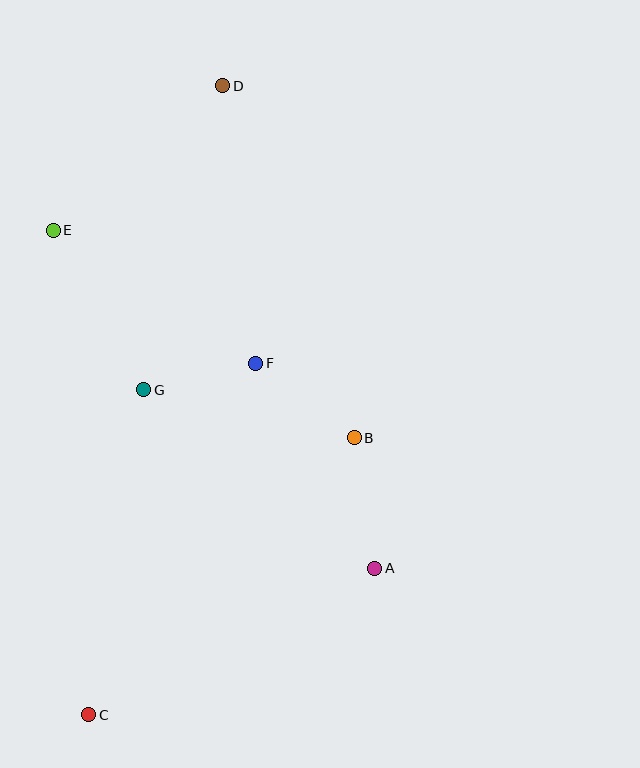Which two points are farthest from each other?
Points C and D are farthest from each other.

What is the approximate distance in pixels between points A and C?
The distance between A and C is approximately 321 pixels.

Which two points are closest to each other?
Points F and G are closest to each other.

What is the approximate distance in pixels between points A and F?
The distance between A and F is approximately 237 pixels.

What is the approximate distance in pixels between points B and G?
The distance between B and G is approximately 216 pixels.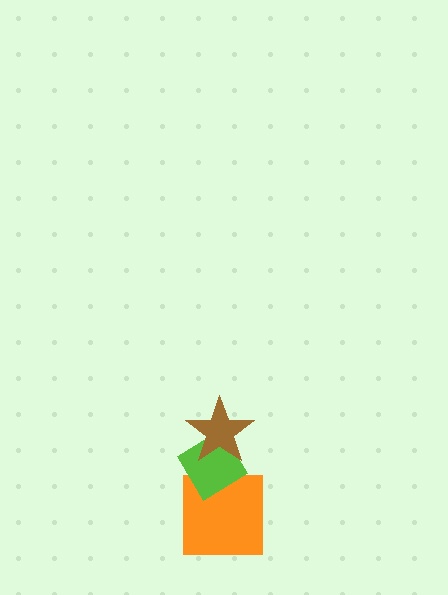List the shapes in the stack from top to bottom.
From top to bottom: the brown star, the lime diamond, the orange square.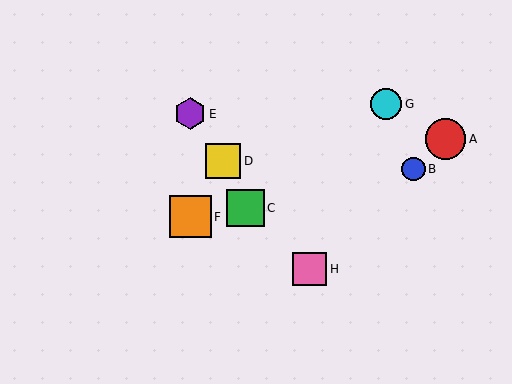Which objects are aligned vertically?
Objects E, F are aligned vertically.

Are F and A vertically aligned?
No, F is at x≈190 and A is at x≈446.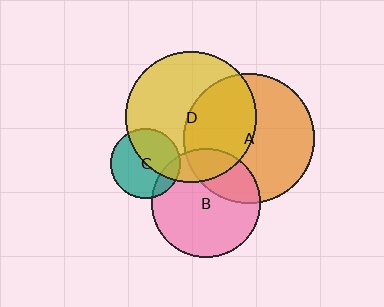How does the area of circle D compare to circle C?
Approximately 3.5 times.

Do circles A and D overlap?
Yes.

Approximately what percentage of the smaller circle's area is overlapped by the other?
Approximately 40%.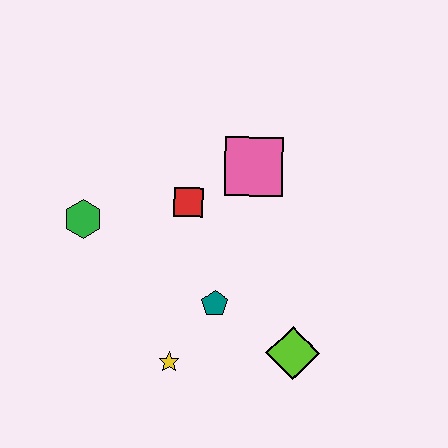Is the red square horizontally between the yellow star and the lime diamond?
Yes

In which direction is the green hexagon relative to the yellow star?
The green hexagon is above the yellow star.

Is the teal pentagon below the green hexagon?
Yes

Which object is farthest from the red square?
The lime diamond is farthest from the red square.